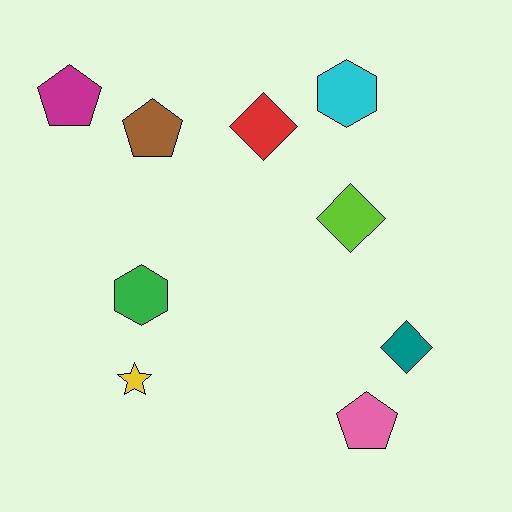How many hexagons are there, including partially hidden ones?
There are 2 hexagons.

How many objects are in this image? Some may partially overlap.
There are 9 objects.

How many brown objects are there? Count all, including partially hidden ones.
There is 1 brown object.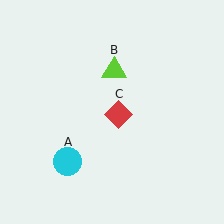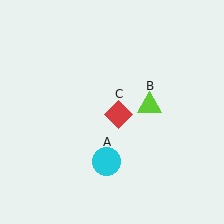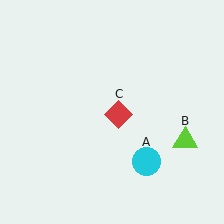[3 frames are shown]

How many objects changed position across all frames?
2 objects changed position: cyan circle (object A), lime triangle (object B).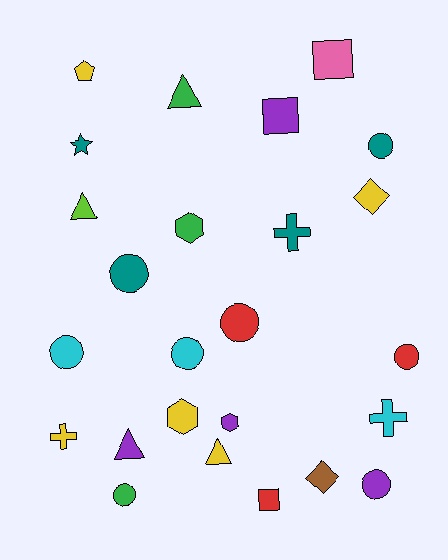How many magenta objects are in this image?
There are no magenta objects.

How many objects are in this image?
There are 25 objects.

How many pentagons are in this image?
There is 1 pentagon.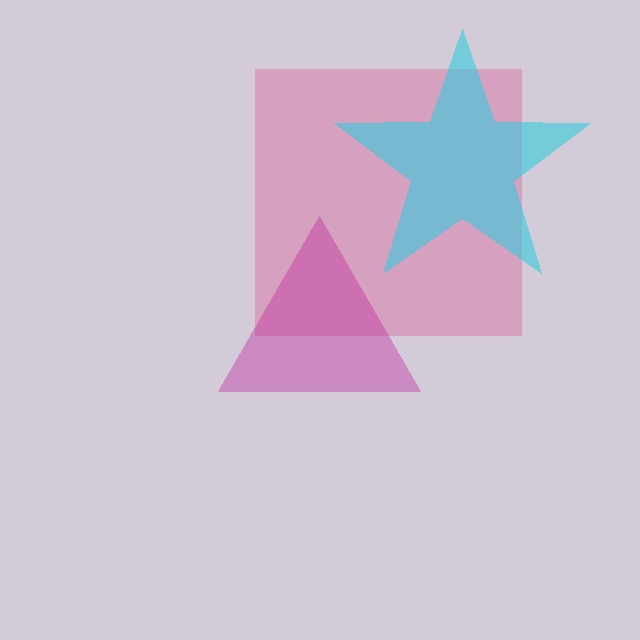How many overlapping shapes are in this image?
There are 3 overlapping shapes in the image.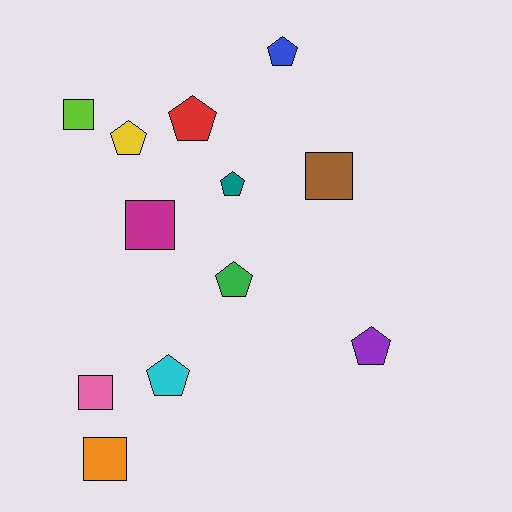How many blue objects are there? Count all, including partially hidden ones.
There is 1 blue object.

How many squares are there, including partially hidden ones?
There are 5 squares.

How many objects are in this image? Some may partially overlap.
There are 12 objects.